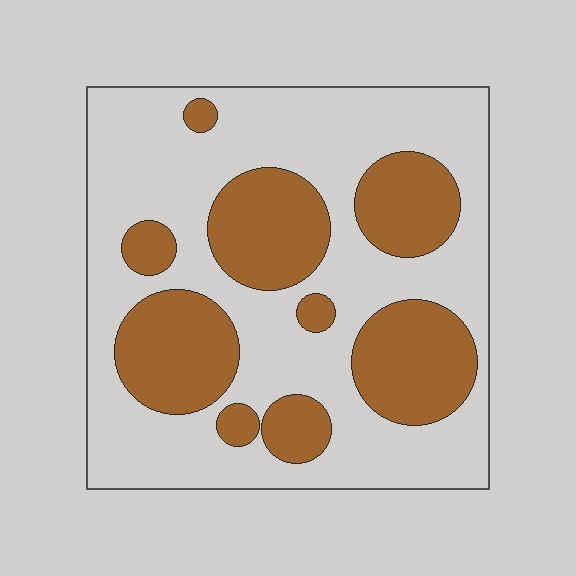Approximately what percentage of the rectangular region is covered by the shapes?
Approximately 35%.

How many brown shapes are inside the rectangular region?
9.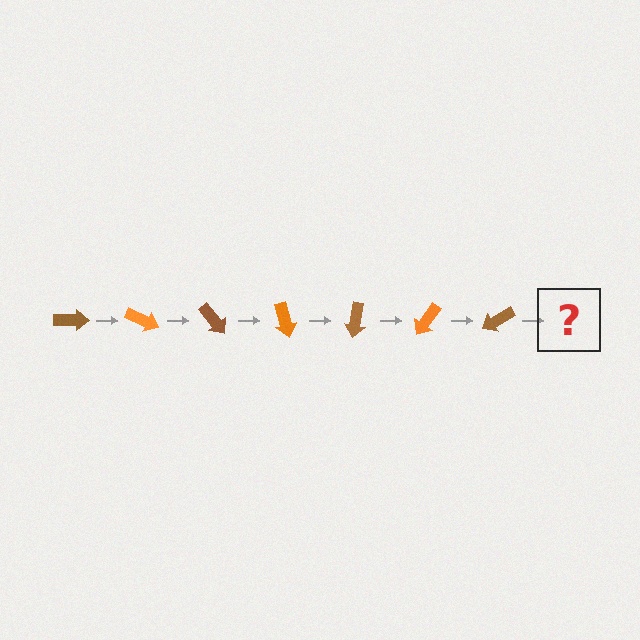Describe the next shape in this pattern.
It should be an orange arrow, rotated 175 degrees from the start.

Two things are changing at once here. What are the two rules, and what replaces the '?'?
The two rules are that it rotates 25 degrees each step and the color cycles through brown and orange. The '?' should be an orange arrow, rotated 175 degrees from the start.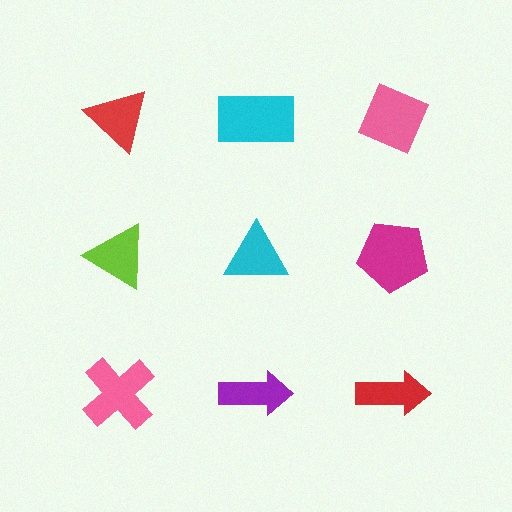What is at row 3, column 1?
A pink cross.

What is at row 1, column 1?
A red triangle.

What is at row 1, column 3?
A pink diamond.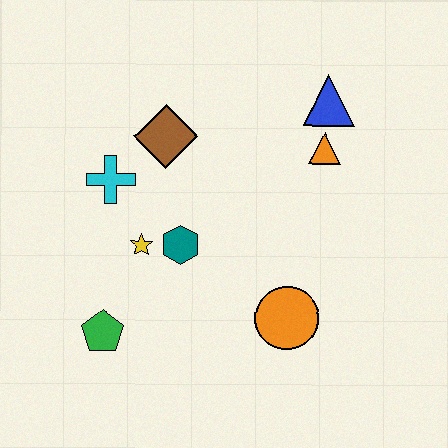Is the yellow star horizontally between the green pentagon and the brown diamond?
Yes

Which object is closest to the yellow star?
The teal hexagon is closest to the yellow star.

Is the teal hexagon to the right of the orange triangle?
No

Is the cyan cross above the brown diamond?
No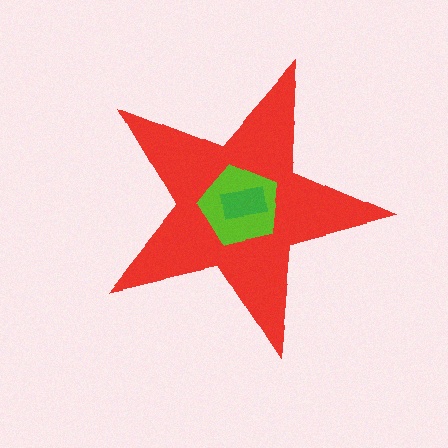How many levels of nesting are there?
3.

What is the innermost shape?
The green rectangle.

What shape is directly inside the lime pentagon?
The green rectangle.